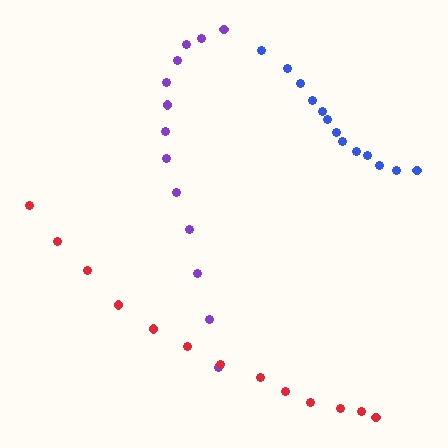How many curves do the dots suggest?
There are 3 distinct paths.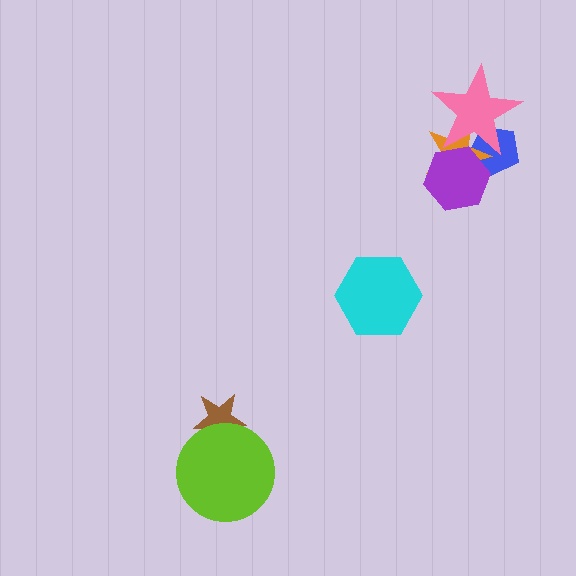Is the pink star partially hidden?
No, no other shape covers it.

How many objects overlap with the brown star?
1 object overlaps with the brown star.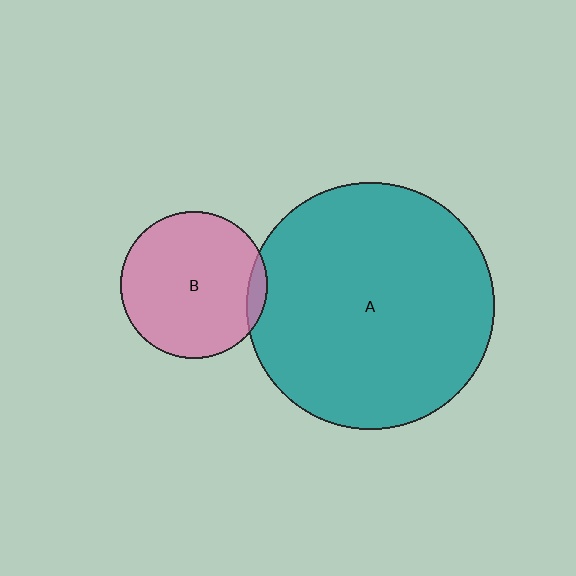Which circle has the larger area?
Circle A (teal).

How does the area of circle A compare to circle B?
Approximately 2.8 times.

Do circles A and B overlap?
Yes.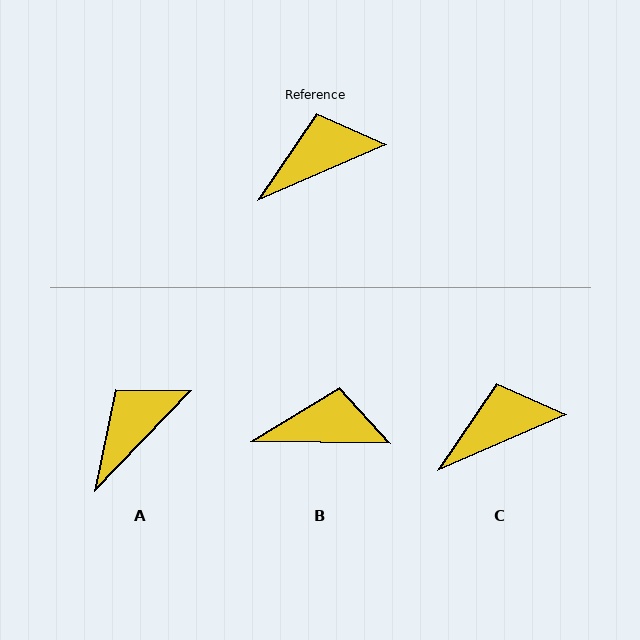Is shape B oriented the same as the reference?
No, it is off by about 24 degrees.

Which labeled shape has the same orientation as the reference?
C.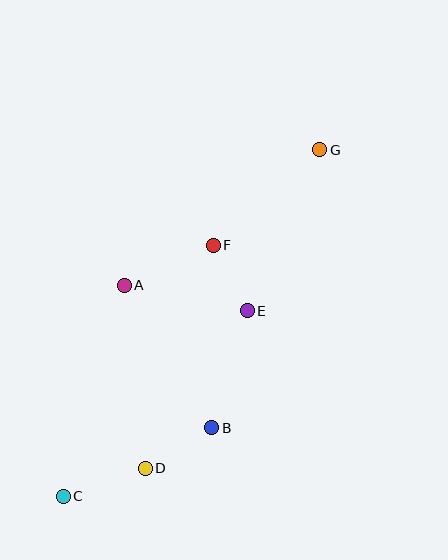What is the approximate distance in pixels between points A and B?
The distance between A and B is approximately 167 pixels.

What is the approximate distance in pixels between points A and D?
The distance between A and D is approximately 184 pixels.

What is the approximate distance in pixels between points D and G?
The distance between D and G is approximately 363 pixels.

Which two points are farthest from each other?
Points C and G are farthest from each other.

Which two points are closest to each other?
Points E and F are closest to each other.